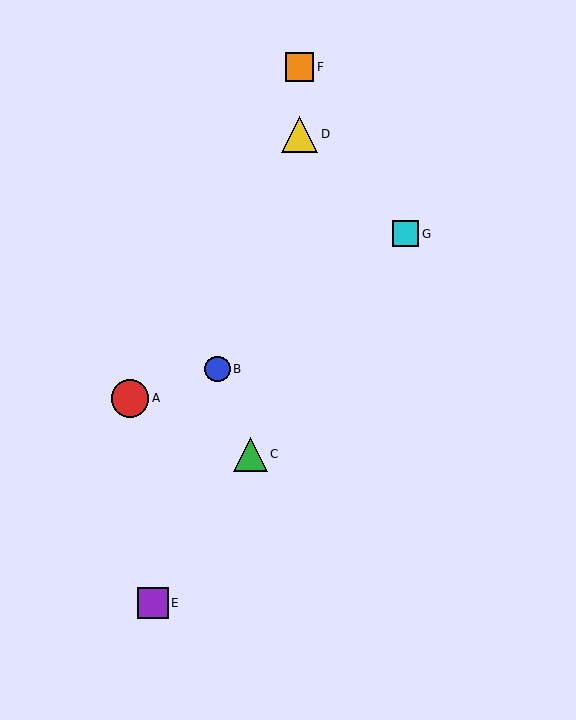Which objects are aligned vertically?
Objects D, F are aligned vertically.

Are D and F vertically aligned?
Yes, both are at x≈300.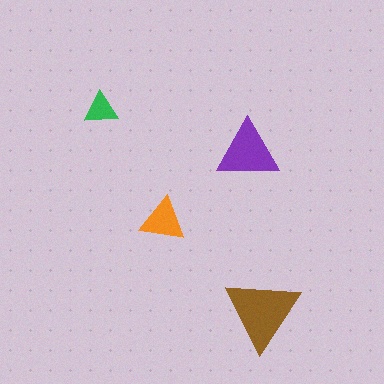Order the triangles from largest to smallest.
the brown one, the purple one, the orange one, the green one.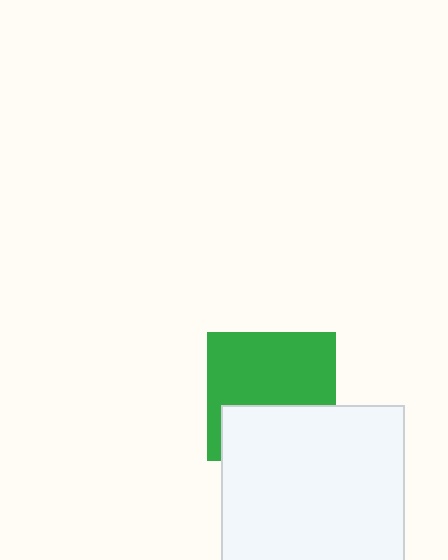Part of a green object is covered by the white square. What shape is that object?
It is a square.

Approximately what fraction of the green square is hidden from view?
Roughly 38% of the green square is hidden behind the white square.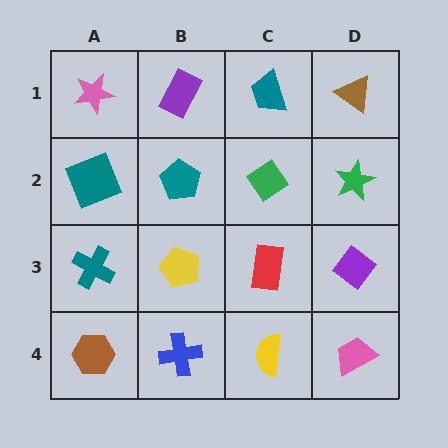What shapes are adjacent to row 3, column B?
A teal pentagon (row 2, column B), a blue cross (row 4, column B), a teal cross (row 3, column A), a red rectangle (row 3, column C).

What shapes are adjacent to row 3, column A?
A teal square (row 2, column A), a brown hexagon (row 4, column A), a yellow pentagon (row 3, column B).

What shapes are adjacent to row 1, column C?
A green diamond (row 2, column C), a purple rectangle (row 1, column B), a brown triangle (row 1, column D).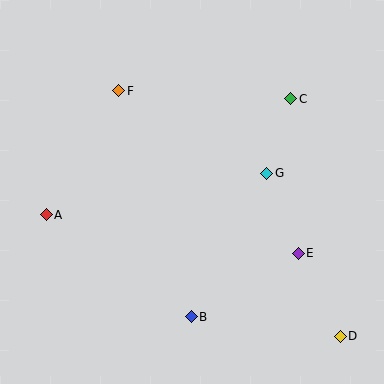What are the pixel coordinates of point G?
Point G is at (267, 173).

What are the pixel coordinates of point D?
Point D is at (340, 336).